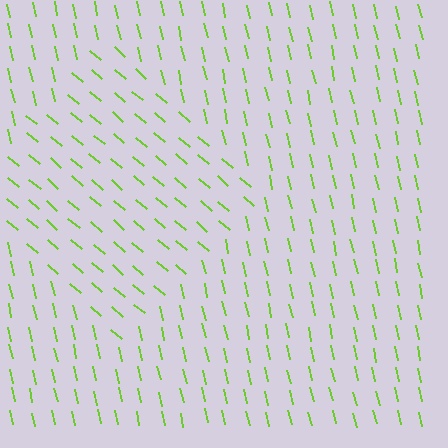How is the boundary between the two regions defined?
The boundary is defined purely by a change in line orientation (approximately 37 degrees difference). All lines are the same color and thickness.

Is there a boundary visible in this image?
Yes, there is a texture boundary formed by a change in line orientation.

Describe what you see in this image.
The image is filled with small lime line segments. A diamond region in the image has lines oriented differently from the surrounding lines, creating a visible texture boundary.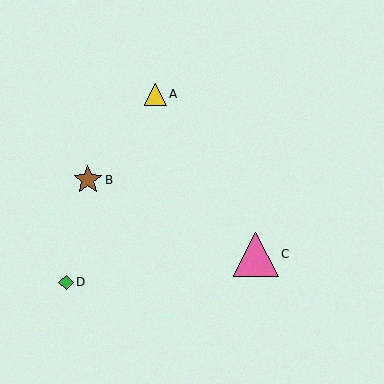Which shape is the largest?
The pink triangle (labeled C) is the largest.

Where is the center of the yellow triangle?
The center of the yellow triangle is at (155, 94).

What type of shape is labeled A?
Shape A is a yellow triangle.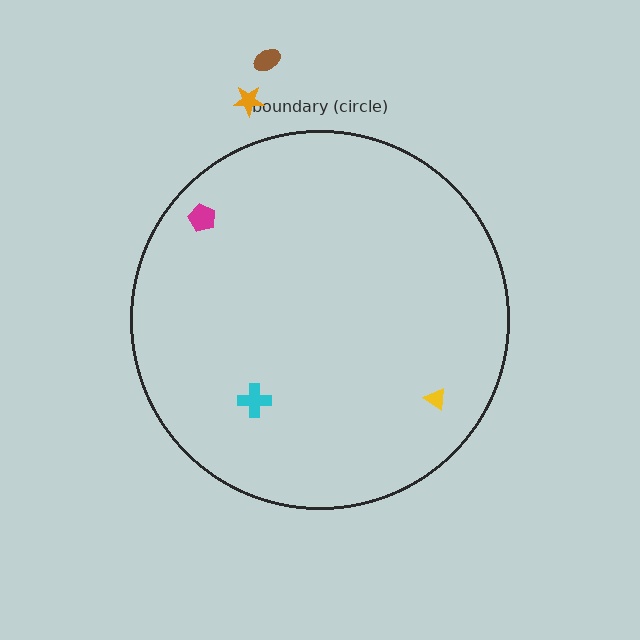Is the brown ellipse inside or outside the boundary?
Outside.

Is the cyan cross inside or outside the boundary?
Inside.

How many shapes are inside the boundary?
3 inside, 2 outside.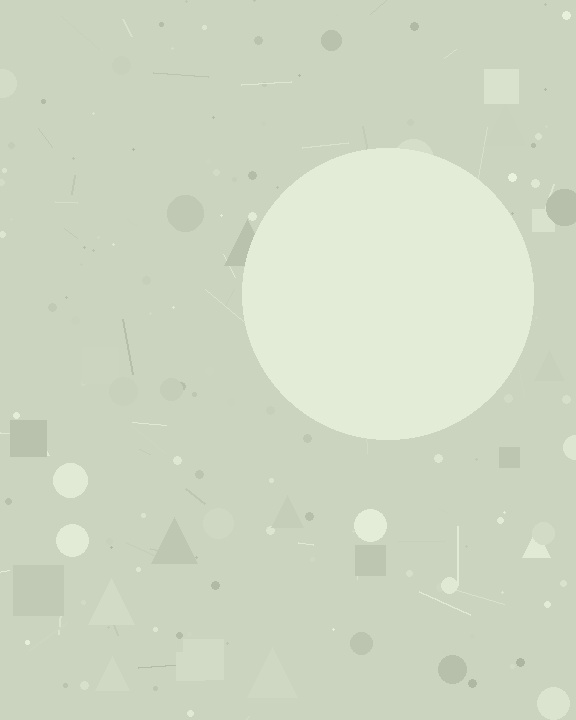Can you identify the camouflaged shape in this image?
The camouflaged shape is a circle.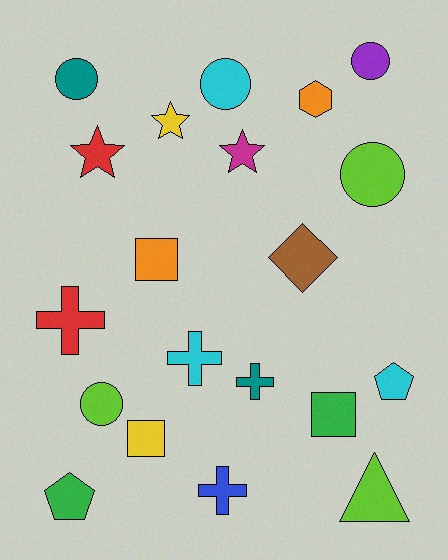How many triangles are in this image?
There is 1 triangle.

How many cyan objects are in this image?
There are 3 cyan objects.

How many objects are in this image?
There are 20 objects.